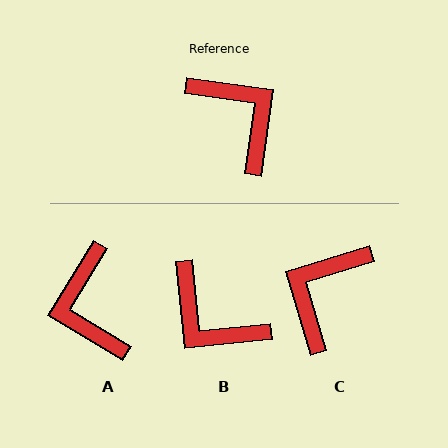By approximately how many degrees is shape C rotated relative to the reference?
Approximately 115 degrees counter-clockwise.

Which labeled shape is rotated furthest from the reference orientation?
B, about 166 degrees away.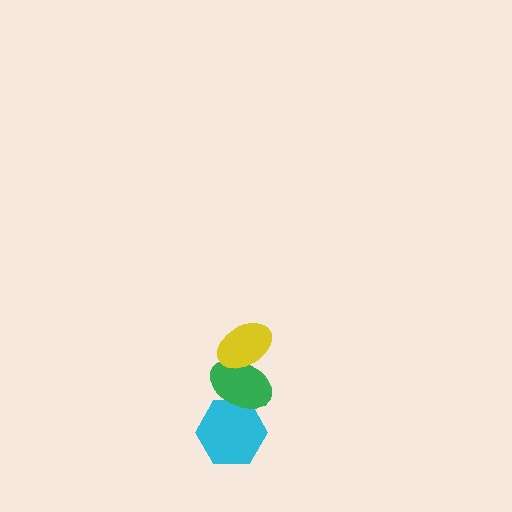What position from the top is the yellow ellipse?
The yellow ellipse is 1st from the top.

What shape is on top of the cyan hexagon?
The green ellipse is on top of the cyan hexagon.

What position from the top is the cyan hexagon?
The cyan hexagon is 3rd from the top.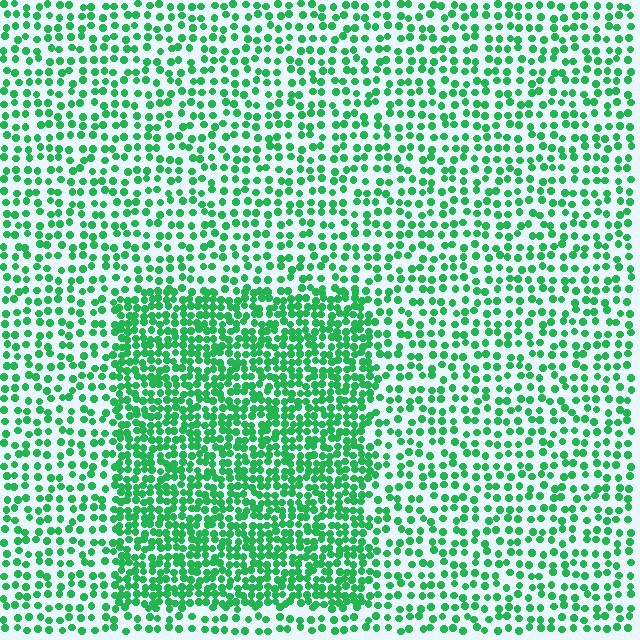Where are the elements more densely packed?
The elements are more densely packed inside the rectangle boundary.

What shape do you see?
I see a rectangle.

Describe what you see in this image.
The image contains small green elements arranged at two different densities. A rectangle-shaped region is visible where the elements are more densely packed than the surrounding area.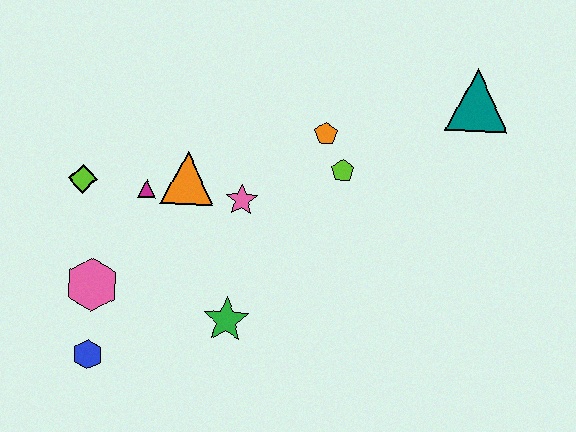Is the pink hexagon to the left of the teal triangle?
Yes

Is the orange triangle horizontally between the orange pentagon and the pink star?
No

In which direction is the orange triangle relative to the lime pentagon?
The orange triangle is to the left of the lime pentagon.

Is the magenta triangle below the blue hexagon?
No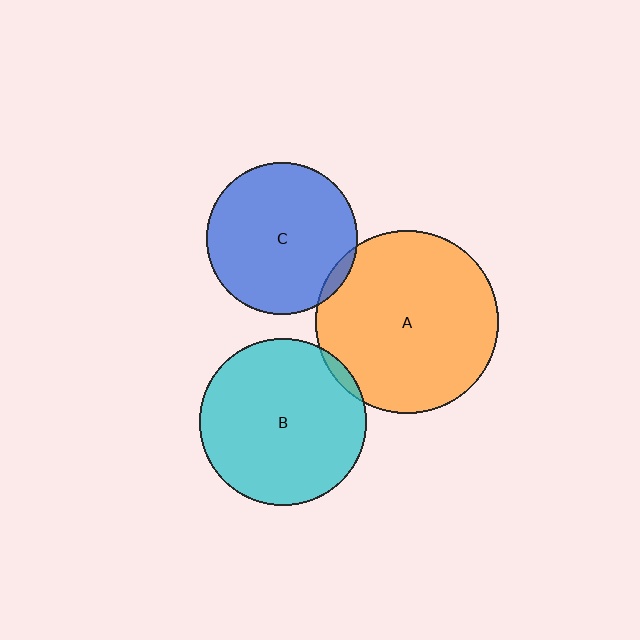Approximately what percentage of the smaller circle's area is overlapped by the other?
Approximately 5%.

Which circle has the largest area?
Circle A (orange).